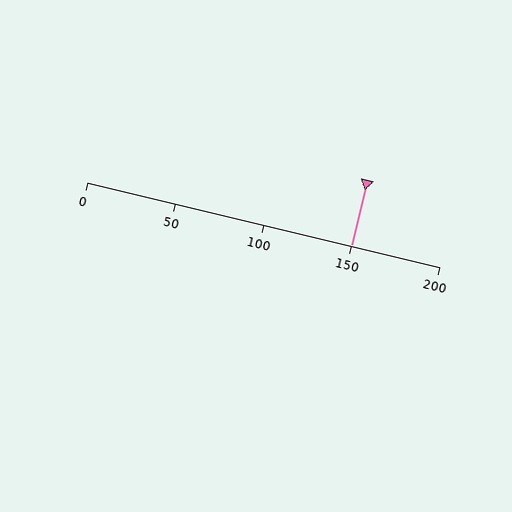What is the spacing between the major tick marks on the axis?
The major ticks are spaced 50 apart.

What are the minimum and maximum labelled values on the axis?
The axis runs from 0 to 200.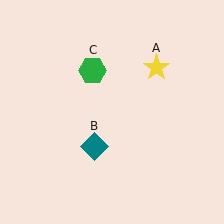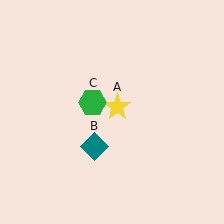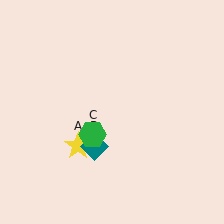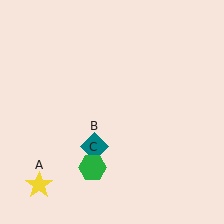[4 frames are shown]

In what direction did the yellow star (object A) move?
The yellow star (object A) moved down and to the left.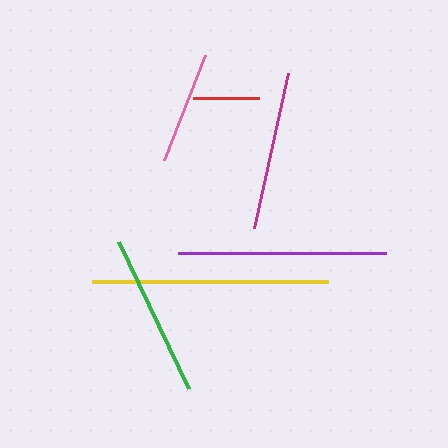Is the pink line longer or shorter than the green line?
The green line is longer than the pink line.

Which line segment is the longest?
The yellow line is the longest at approximately 236 pixels.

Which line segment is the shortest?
The red line is the shortest at approximately 66 pixels.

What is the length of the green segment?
The green segment is approximately 162 pixels long.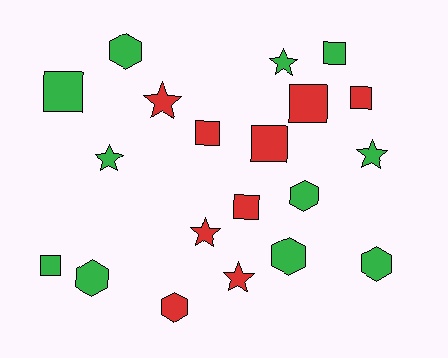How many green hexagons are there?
There are 5 green hexagons.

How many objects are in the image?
There are 20 objects.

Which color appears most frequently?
Green, with 11 objects.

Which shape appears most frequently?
Square, with 8 objects.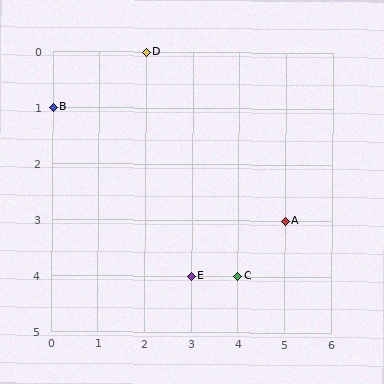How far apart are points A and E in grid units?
Points A and E are 2 columns and 1 row apart (about 2.2 grid units diagonally).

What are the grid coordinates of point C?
Point C is at grid coordinates (4, 4).